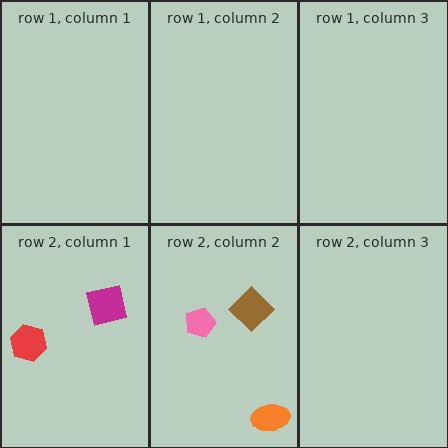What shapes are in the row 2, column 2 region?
The orange ellipse, the pink pentagon, the brown diamond.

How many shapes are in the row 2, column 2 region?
3.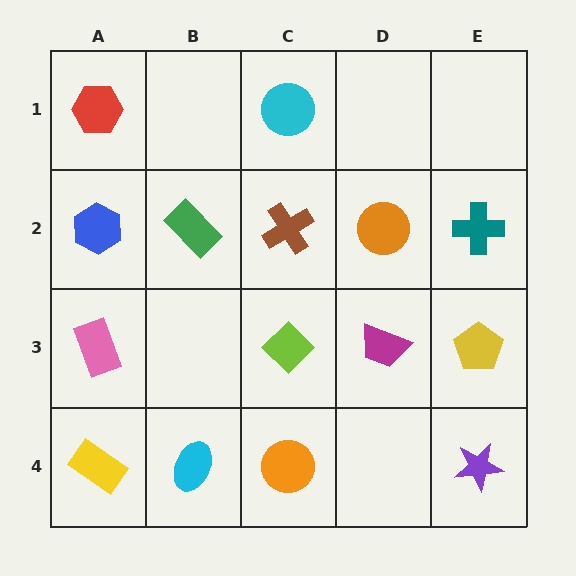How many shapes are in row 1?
2 shapes.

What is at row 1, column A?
A red hexagon.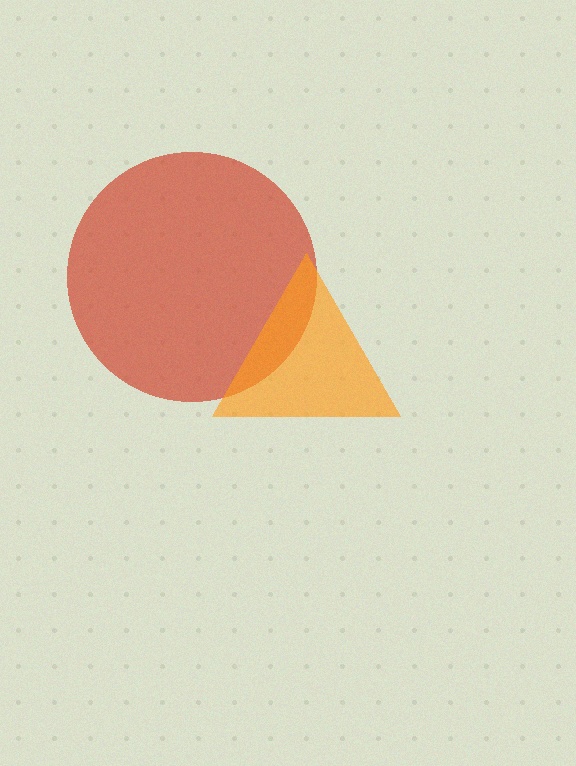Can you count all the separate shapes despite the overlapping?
Yes, there are 2 separate shapes.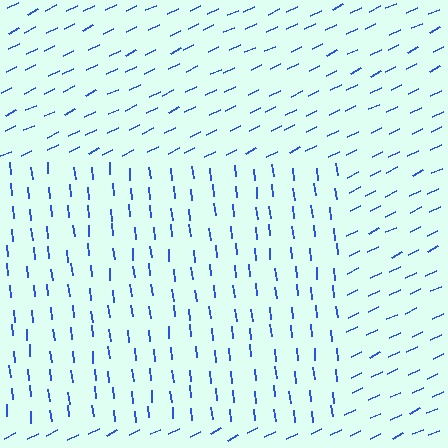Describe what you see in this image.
The image is filled with small blue line segments. A rectangle region in the image has lines oriented differently from the surrounding lines, creating a visible texture boundary.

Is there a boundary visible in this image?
Yes, there is a texture boundary formed by a change in line orientation.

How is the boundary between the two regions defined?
The boundary is defined purely by a change in line orientation (approximately 70 degrees difference). All lines are the same color and thickness.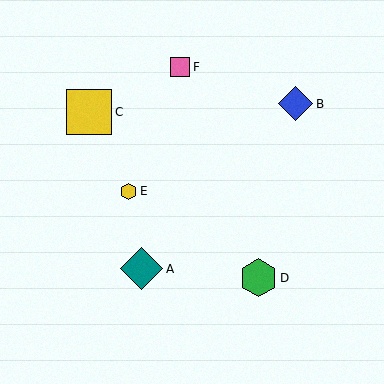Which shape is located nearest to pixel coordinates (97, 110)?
The yellow square (labeled C) at (89, 112) is nearest to that location.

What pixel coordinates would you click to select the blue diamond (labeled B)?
Click at (296, 103) to select the blue diamond B.